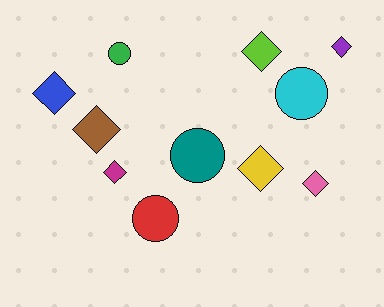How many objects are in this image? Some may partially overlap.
There are 11 objects.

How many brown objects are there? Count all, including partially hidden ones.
There is 1 brown object.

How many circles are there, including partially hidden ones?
There are 4 circles.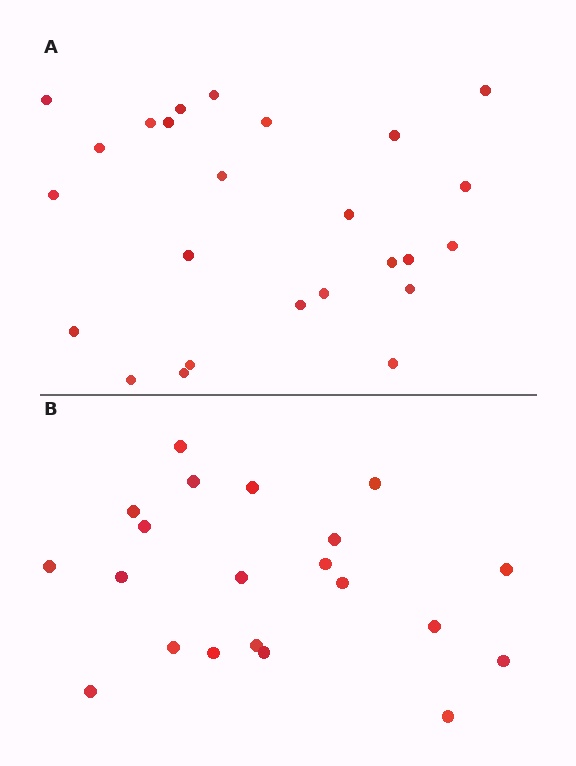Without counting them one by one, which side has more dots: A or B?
Region A (the top region) has more dots.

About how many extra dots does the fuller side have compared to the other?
Region A has about 4 more dots than region B.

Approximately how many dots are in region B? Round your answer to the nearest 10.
About 20 dots. (The exact count is 21, which rounds to 20.)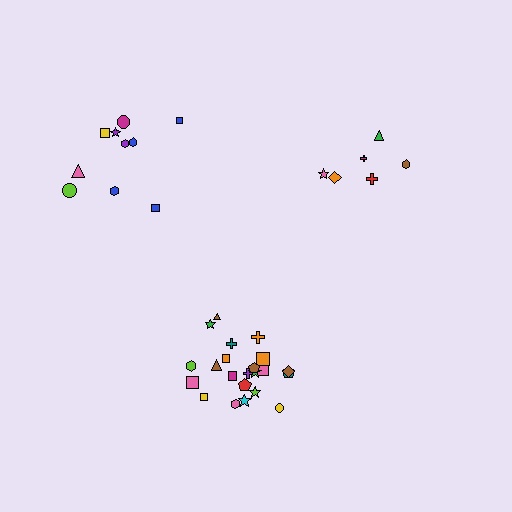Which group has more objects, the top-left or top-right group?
The top-left group.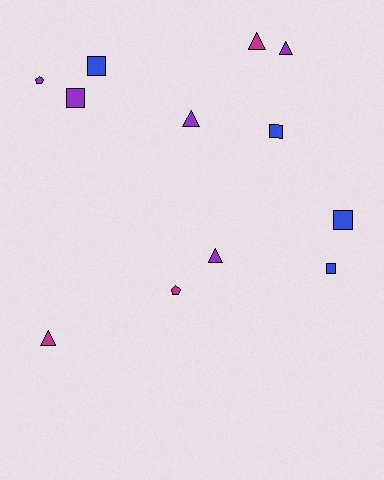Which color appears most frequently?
Purple, with 5 objects.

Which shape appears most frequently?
Square, with 5 objects.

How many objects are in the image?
There are 12 objects.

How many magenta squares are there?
There are no magenta squares.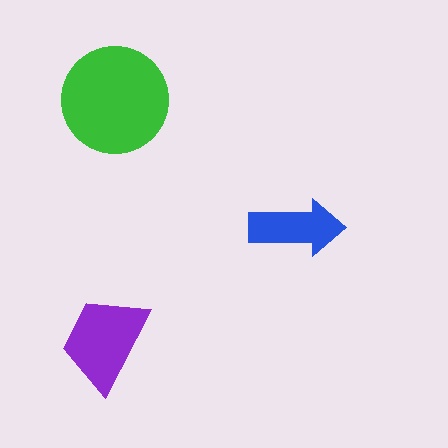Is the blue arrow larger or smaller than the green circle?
Smaller.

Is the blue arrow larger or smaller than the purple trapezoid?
Smaller.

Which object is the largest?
The green circle.